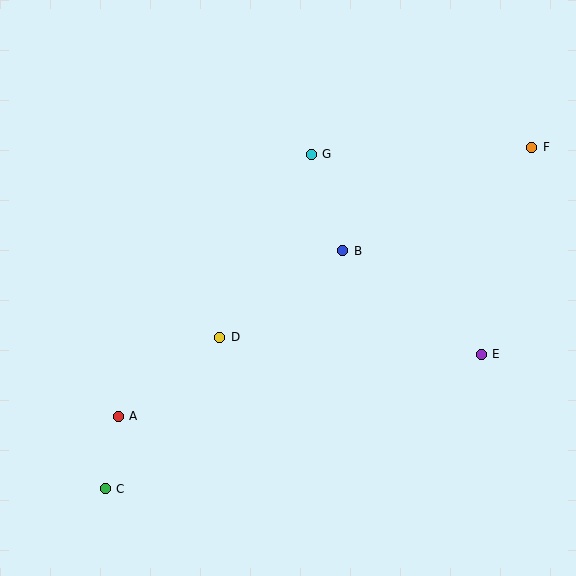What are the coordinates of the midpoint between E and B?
The midpoint between E and B is at (412, 303).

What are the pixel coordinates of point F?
Point F is at (532, 147).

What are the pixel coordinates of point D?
Point D is at (220, 338).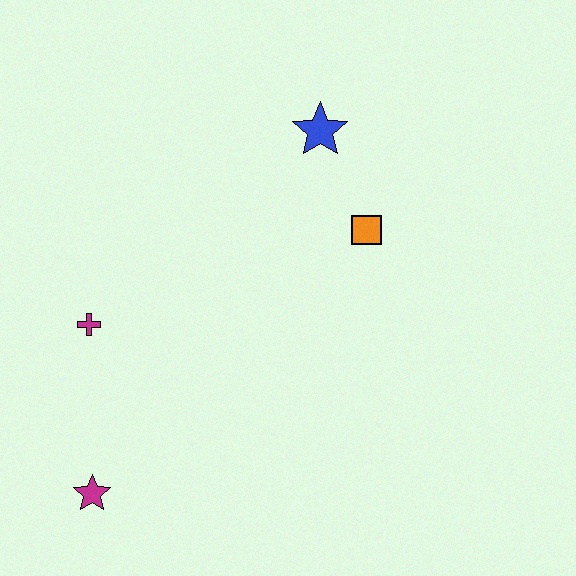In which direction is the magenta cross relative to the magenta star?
The magenta cross is above the magenta star.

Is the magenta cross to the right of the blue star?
No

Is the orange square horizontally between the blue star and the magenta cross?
No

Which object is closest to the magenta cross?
The magenta star is closest to the magenta cross.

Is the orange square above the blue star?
No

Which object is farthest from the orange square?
The magenta star is farthest from the orange square.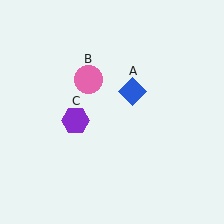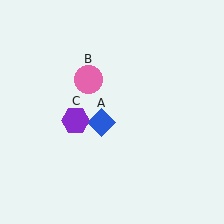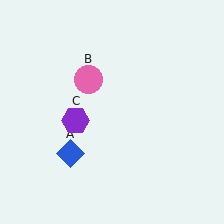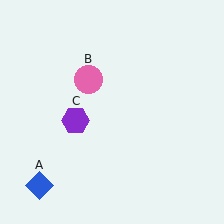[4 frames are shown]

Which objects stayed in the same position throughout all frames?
Pink circle (object B) and purple hexagon (object C) remained stationary.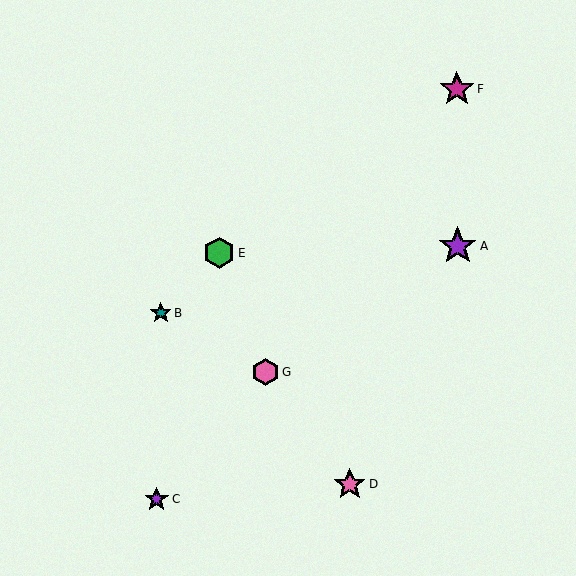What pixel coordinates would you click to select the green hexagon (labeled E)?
Click at (219, 253) to select the green hexagon E.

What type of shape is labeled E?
Shape E is a green hexagon.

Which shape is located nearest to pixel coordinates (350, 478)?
The pink star (labeled D) at (350, 484) is nearest to that location.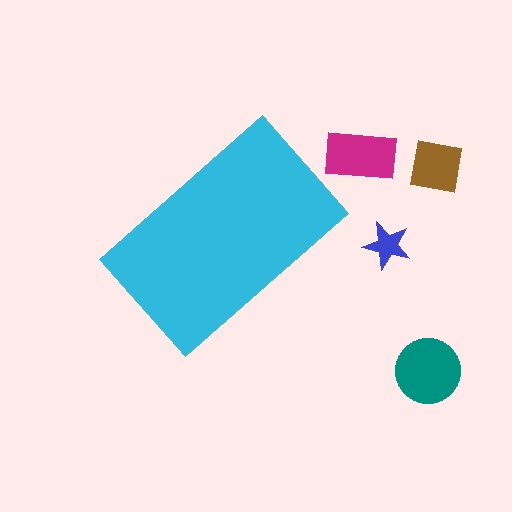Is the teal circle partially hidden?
No, the teal circle is fully visible.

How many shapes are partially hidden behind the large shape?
0 shapes are partially hidden.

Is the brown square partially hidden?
No, the brown square is fully visible.